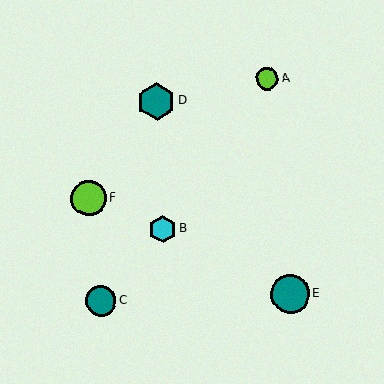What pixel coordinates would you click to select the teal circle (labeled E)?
Click at (290, 294) to select the teal circle E.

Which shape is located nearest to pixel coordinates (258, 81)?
The lime circle (labeled A) at (267, 79) is nearest to that location.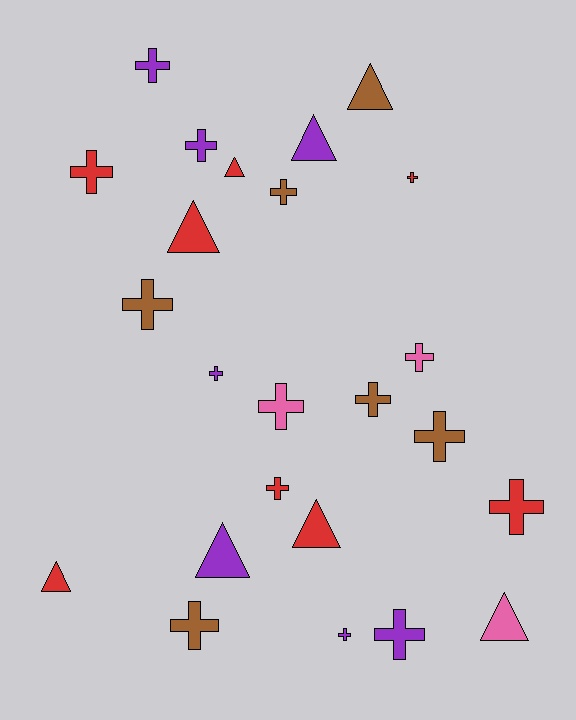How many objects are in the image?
There are 24 objects.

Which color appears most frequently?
Red, with 8 objects.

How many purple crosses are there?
There are 5 purple crosses.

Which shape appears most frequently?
Cross, with 16 objects.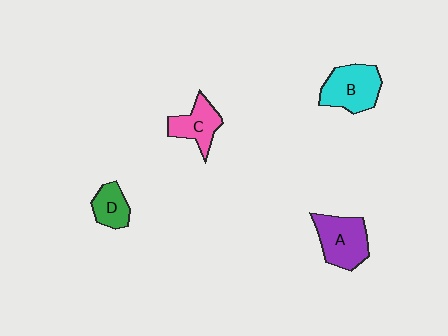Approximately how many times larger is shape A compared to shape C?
Approximately 1.3 times.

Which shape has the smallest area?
Shape D (green).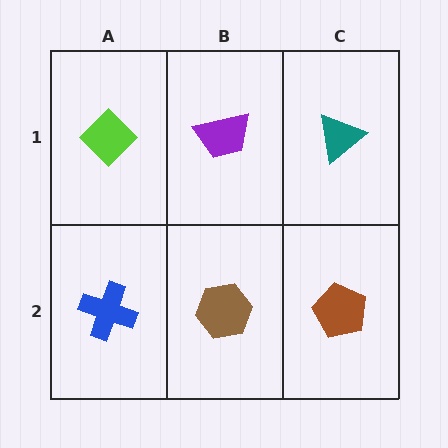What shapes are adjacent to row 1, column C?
A brown pentagon (row 2, column C), a purple trapezoid (row 1, column B).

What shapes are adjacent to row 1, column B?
A brown hexagon (row 2, column B), a lime diamond (row 1, column A), a teal triangle (row 1, column C).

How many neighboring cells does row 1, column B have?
3.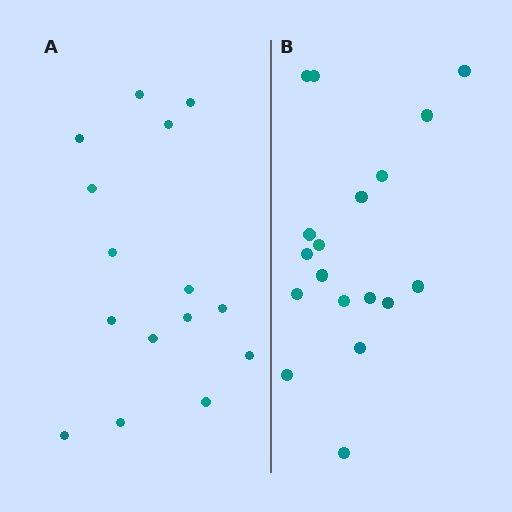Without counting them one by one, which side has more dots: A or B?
Region B (the right region) has more dots.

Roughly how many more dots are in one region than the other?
Region B has just a few more — roughly 2 or 3 more dots than region A.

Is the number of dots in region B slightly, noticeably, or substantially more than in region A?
Region B has only slightly more — the two regions are fairly close. The ratio is roughly 1.2 to 1.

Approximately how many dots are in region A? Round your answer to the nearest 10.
About 20 dots. (The exact count is 15, which rounds to 20.)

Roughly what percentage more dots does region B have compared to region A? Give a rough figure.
About 20% more.